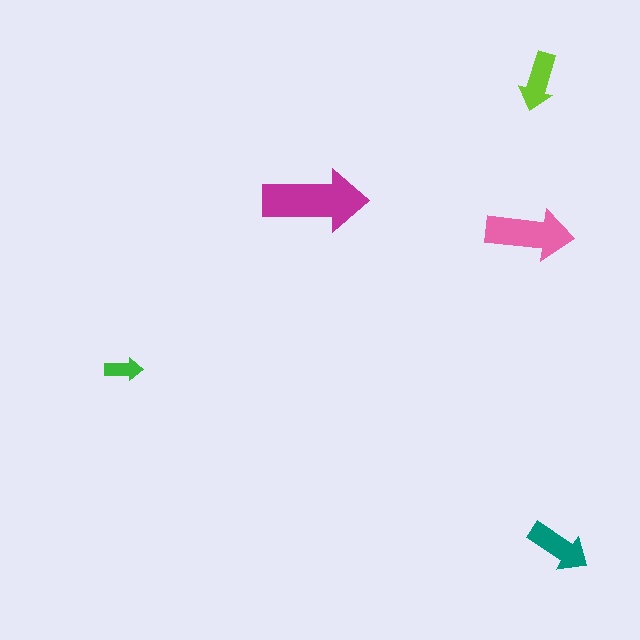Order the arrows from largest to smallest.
the magenta one, the pink one, the teal one, the lime one, the green one.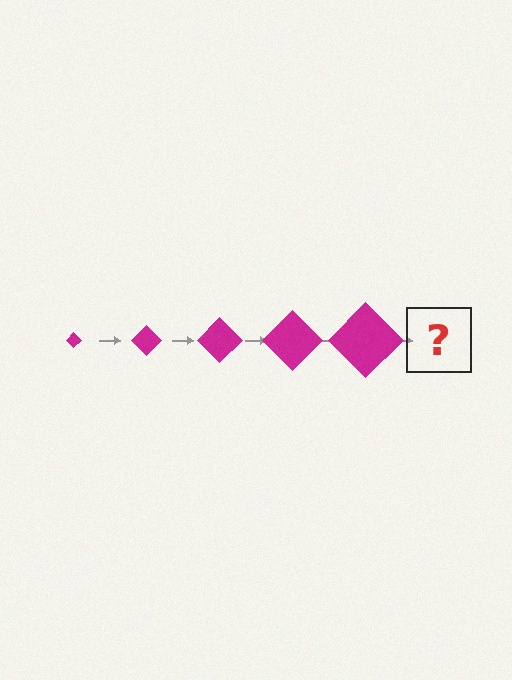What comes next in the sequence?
The next element should be a magenta diamond, larger than the previous one.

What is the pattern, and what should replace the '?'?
The pattern is that the diamond gets progressively larger each step. The '?' should be a magenta diamond, larger than the previous one.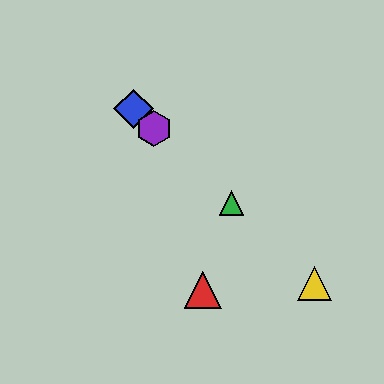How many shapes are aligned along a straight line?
4 shapes (the blue diamond, the green triangle, the yellow triangle, the purple hexagon) are aligned along a straight line.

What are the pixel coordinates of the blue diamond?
The blue diamond is at (134, 109).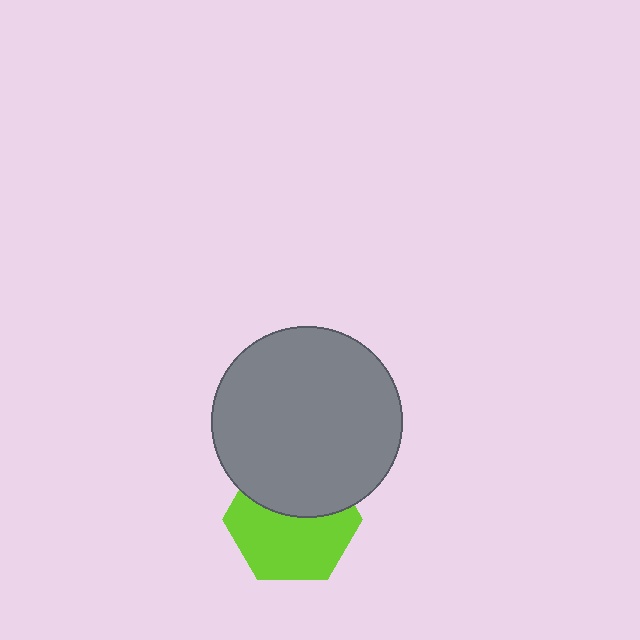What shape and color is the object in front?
The object in front is a gray circle.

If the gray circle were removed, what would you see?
You would see the complete lime hexagon.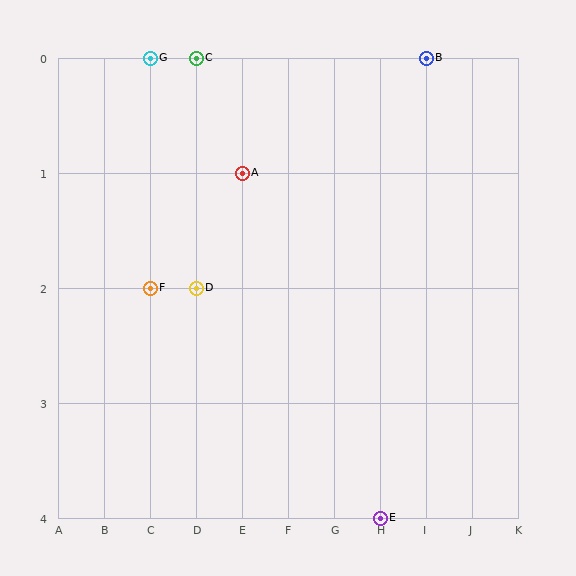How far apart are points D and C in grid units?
Points D and C are 2 rows apart.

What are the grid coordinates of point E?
Point E is at grid coordinates (H, 4).